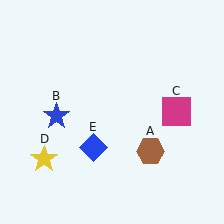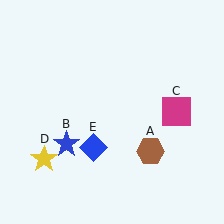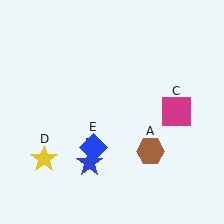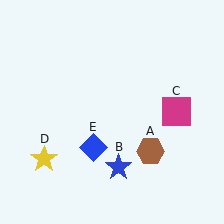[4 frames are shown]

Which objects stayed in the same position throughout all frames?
Brown hexagon (object A) and magenta square (object C) and yellow star (object D) and blue diamond (object E) remained stationary.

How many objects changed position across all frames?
1 object changed position: blue star (object B).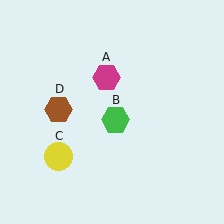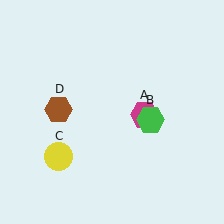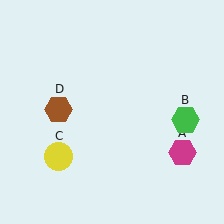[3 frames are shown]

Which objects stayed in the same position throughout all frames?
Yellow circle (object C) and brown hexagon (object D) remained stationary.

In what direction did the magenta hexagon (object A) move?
The magenta hexagon (object A) moved down and to the right.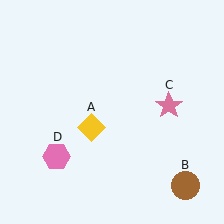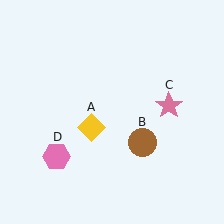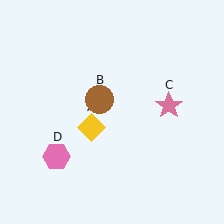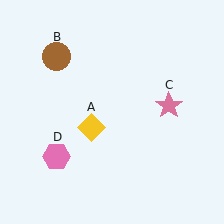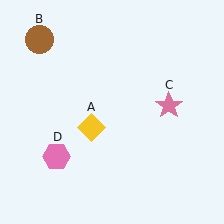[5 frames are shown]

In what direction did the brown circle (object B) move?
The brown circle (object B) moved up and to the left.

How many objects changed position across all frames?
1 object changed position: brown circle (object B).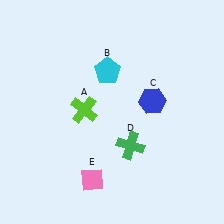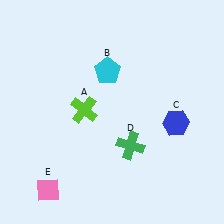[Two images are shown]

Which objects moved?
The objects that moved are: the blue hexagon (C), the pink diamond (E).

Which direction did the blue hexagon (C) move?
The blue hexagon (C) moved right.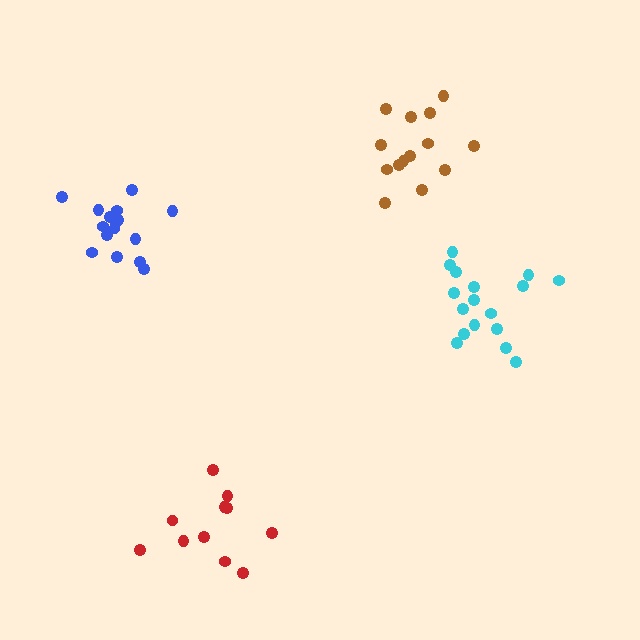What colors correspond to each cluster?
The clusters are colored: blue, brown, red, cyan.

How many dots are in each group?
Group 1: 16 dots, Group 2: 14 dots, Group 3: 11 dots, Group 4: 17 dots (58 total).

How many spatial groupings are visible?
There are 4 spatial groupings.